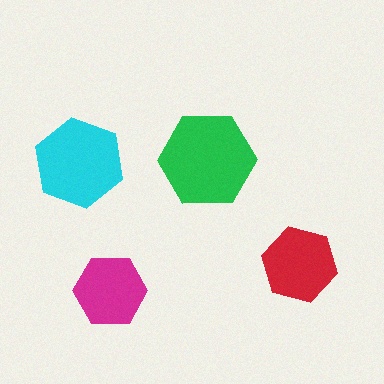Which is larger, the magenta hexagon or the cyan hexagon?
The cyan one.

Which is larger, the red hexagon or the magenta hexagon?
The red one.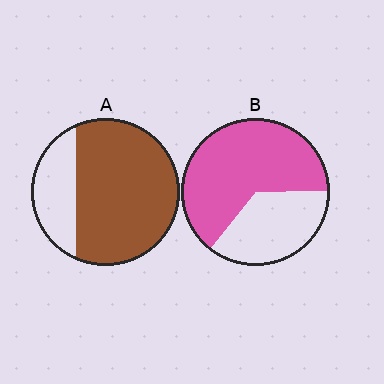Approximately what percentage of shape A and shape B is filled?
A is approximately 75% and B is approximately 65%.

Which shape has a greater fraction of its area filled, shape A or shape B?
Shape A.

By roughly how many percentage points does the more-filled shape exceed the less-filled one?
By roughly 10 percentage points (A over B).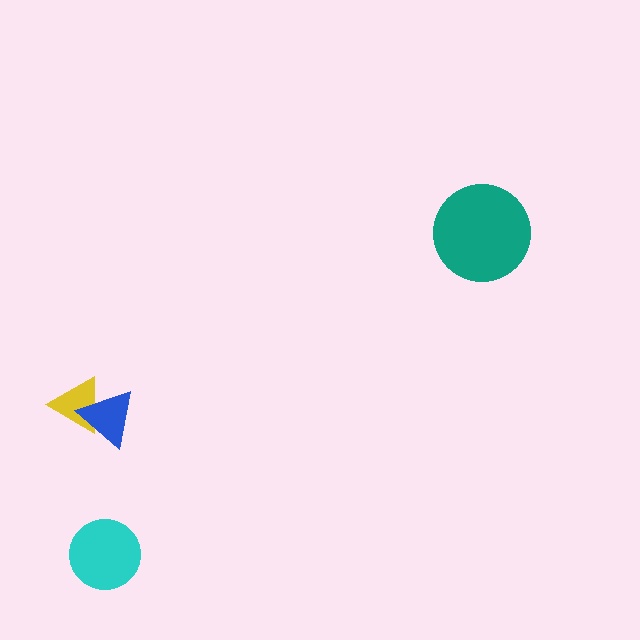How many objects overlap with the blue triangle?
1 object overlaps with the blue triangle.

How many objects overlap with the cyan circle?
0 objects overlap with the cyan circle.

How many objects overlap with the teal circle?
0 objects overlap with the teal circle.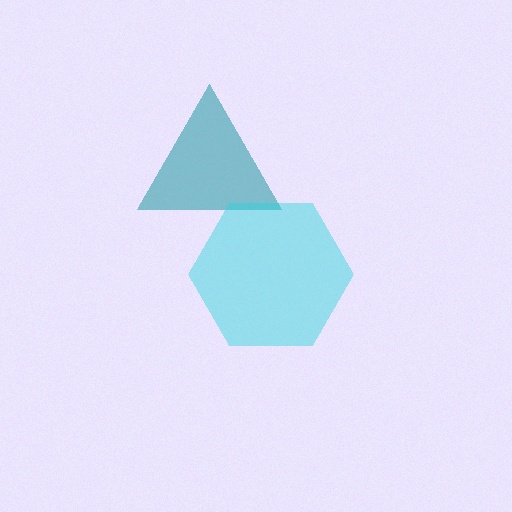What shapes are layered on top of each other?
The layered shapes are: a teal triangle, a cyan hexagon.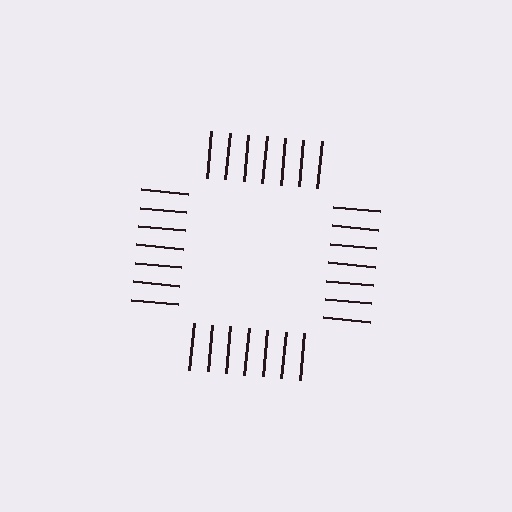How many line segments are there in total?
28 — 7 along each of the 4 edges.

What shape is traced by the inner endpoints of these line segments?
An illusory square — the line segments terminate on its edges but no continuous stroke is drawn.